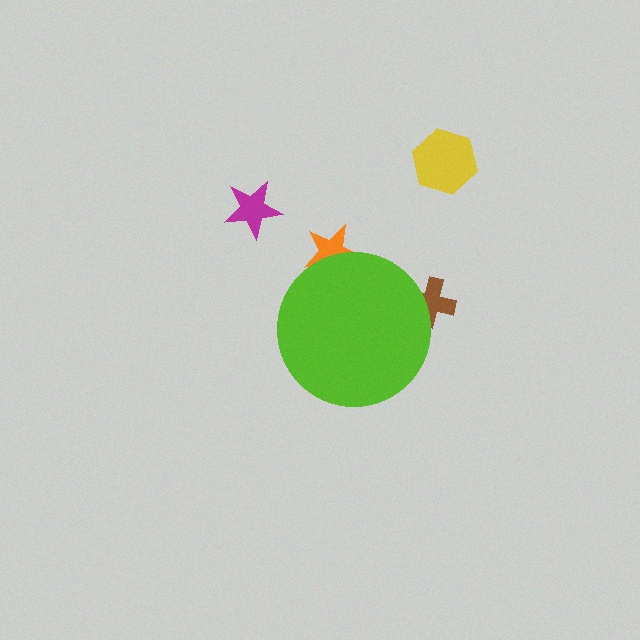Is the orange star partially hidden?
Yes, the orange star is partially hidden behind the lime circle.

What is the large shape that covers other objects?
A lime circle.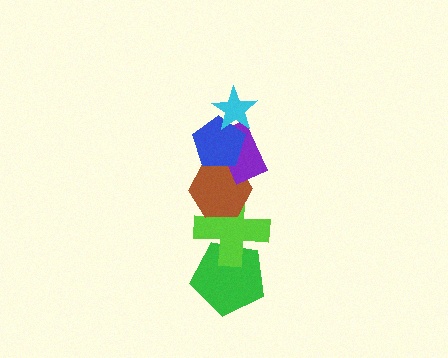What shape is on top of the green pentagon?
The lime cross is on top of the green pentagon.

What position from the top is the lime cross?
The lime cross is 5th from the top.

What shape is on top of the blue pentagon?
The cyan star is on top of the blue pentagon.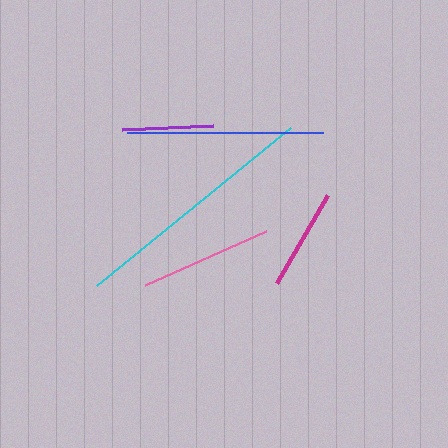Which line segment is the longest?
The cyan line is the longest at approximately 251 pixels.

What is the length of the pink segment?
The pink segment is approximately 133 pixels long.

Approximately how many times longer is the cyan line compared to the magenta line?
The cyan line is approximately 2.5 times the length of the magenta line.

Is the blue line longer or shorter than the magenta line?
The blue line is longer than the magenta line.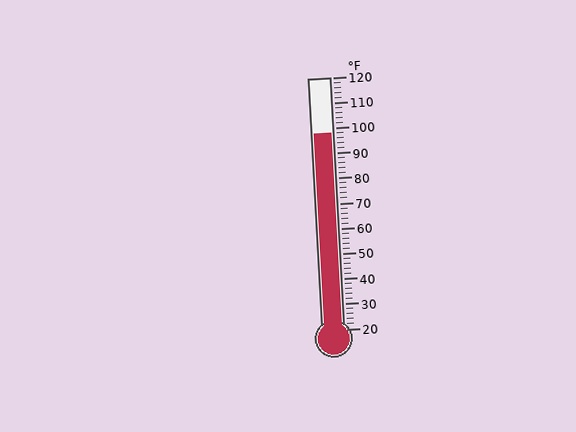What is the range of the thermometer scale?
The thermometer scale ranges from 20°F to 120°F.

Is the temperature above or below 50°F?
The temperature is above 50°F.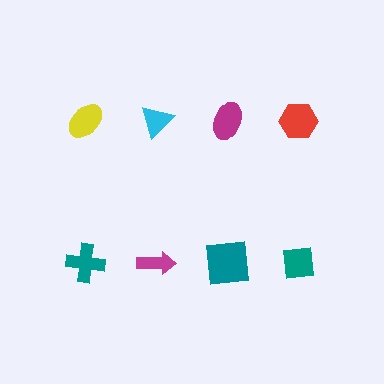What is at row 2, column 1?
A teal cross.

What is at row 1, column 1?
A yellow ellipse.